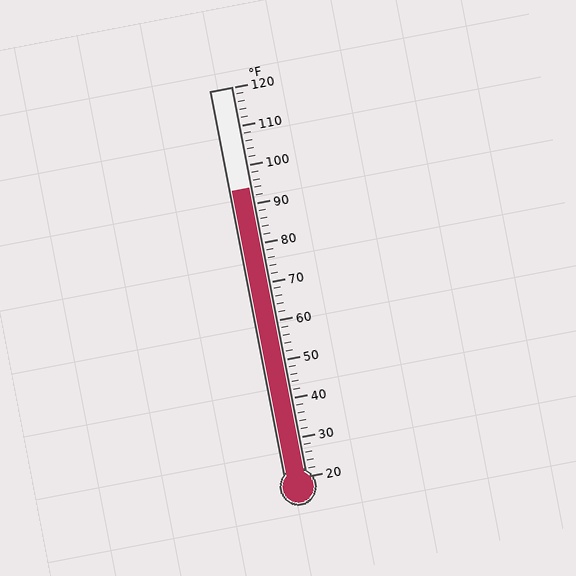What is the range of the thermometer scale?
The thermometer scale ranges from 20°F to 120°F.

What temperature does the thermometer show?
The thermometer shows approximately 94°F.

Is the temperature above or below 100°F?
The temperature is below 100°F.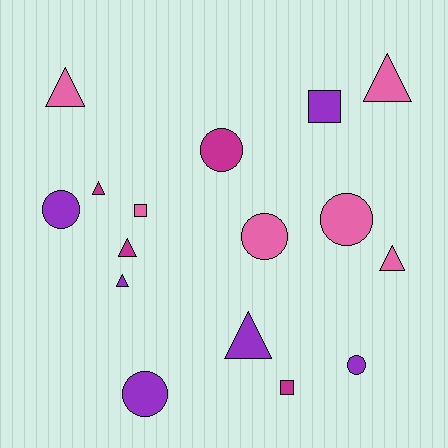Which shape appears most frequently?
Triangle, with 7 objects.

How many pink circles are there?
There are 2 pink circles.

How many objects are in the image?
There are 16 objects.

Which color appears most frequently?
Pink, with 6 objects.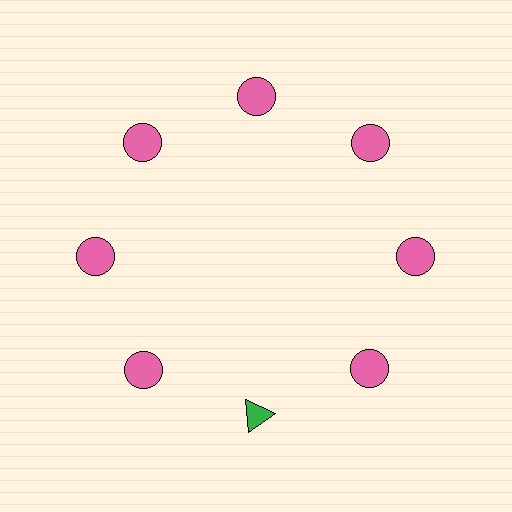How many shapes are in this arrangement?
There are 8 shapes arranged in a ring pattern.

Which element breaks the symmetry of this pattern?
The green triangle at roughly the 6 o'clock position breaks the symmetry. All other shapes are pink circles.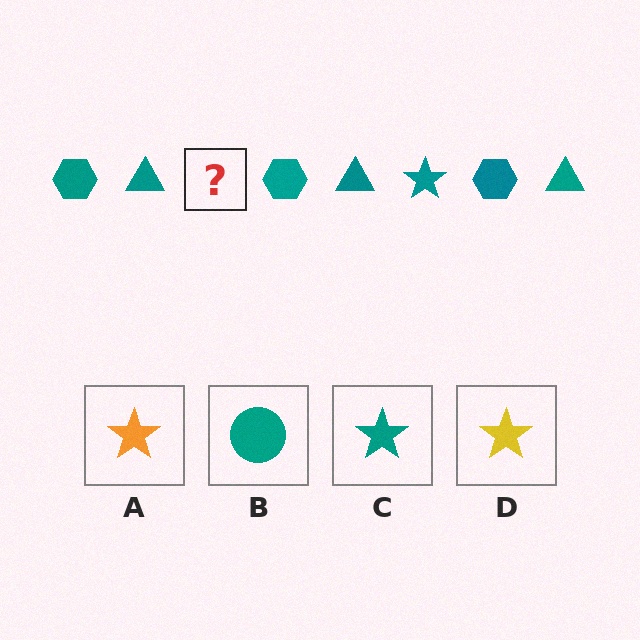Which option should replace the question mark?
Option C.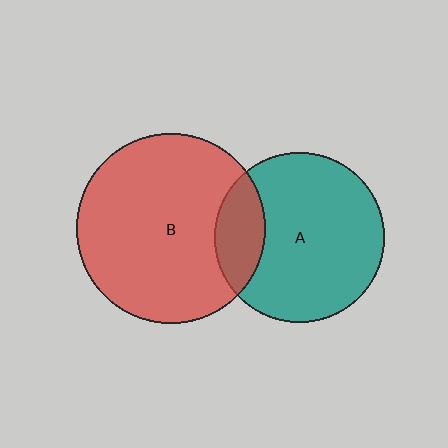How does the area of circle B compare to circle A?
Approximately 1.2 times.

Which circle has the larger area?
Circle B (red).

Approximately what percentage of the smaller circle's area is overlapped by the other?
Approximately 20%.